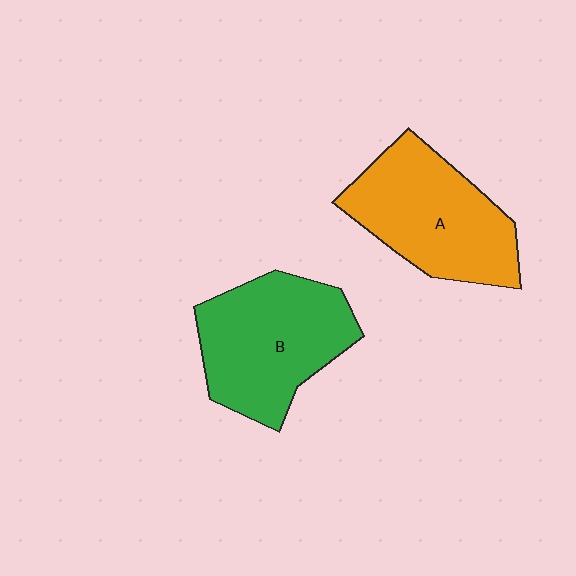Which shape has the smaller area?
Shape A (orange).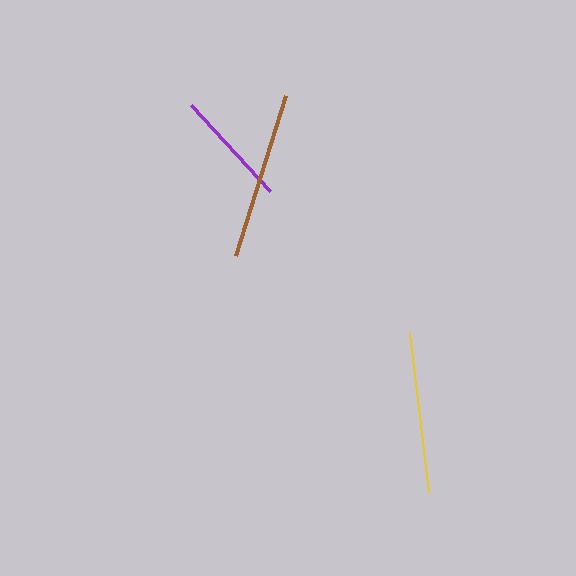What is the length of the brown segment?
The brown segment is approximately 168 pixels long.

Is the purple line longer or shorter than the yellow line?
The yellow line is longer than the purple line.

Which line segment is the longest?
The brown line is the longest at approximately 168 pixels.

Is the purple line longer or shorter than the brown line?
The brown line is longer than the purple line.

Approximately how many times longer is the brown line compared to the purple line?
The brown line is approximately 1.4 times the length of the purple line.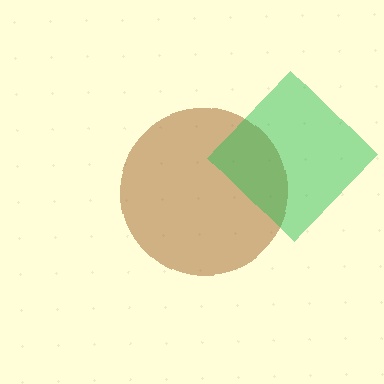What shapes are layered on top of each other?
The layered shapes are: a brown circle, a green diamond.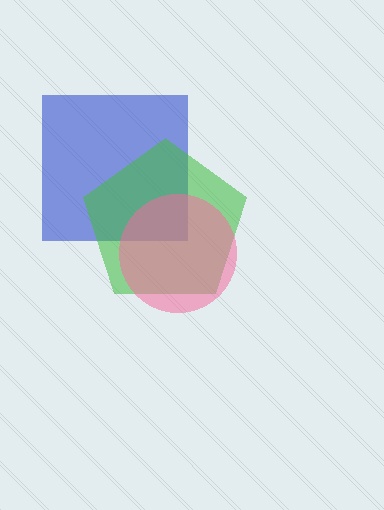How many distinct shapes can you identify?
There are 3 distinct shapes: a blue square, a green pentagon, a pink circle.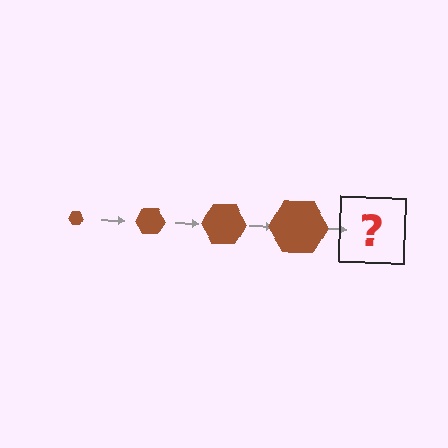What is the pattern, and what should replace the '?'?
The pattern is that the hexagon gets progressively larger each step. The '?' should be a brown hexagon, larger than the previous one.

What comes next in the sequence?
The next element should be a brown hexagon, larger than the previous one.